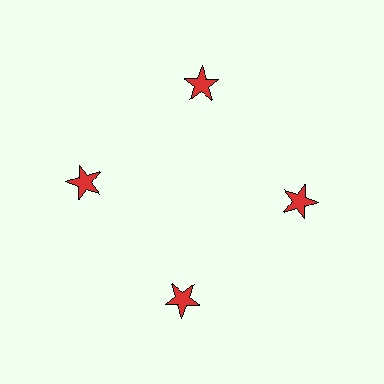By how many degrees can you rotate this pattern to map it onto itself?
The pattern maps onto itself every 90 degrees of rotation.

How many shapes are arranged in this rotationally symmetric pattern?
There are 4 shapes, arranged in 4 groups of 1.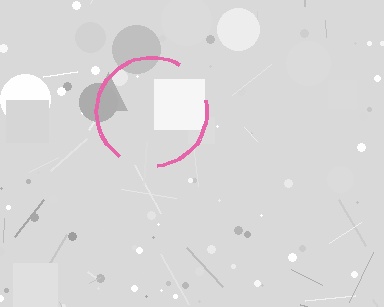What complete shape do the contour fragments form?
The contour fragments form a circle.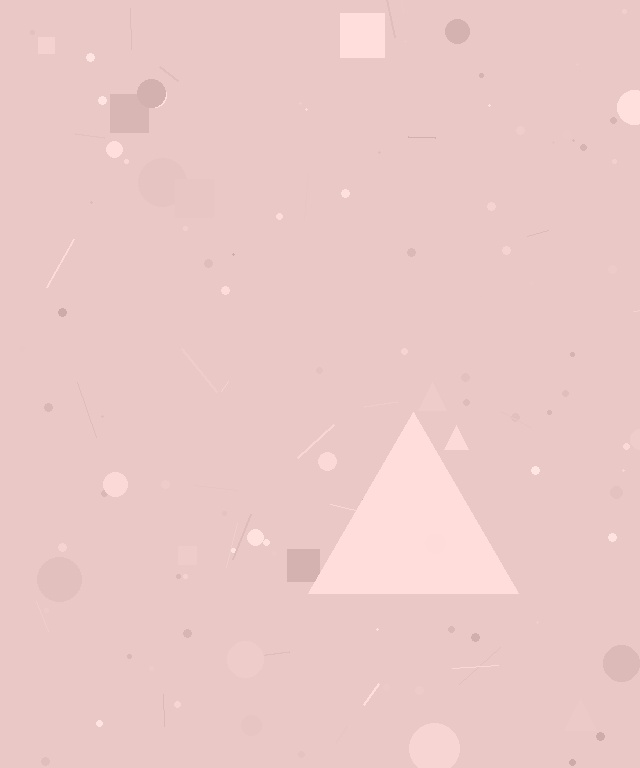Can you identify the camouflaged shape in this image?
The camouflaged shape is a triangle.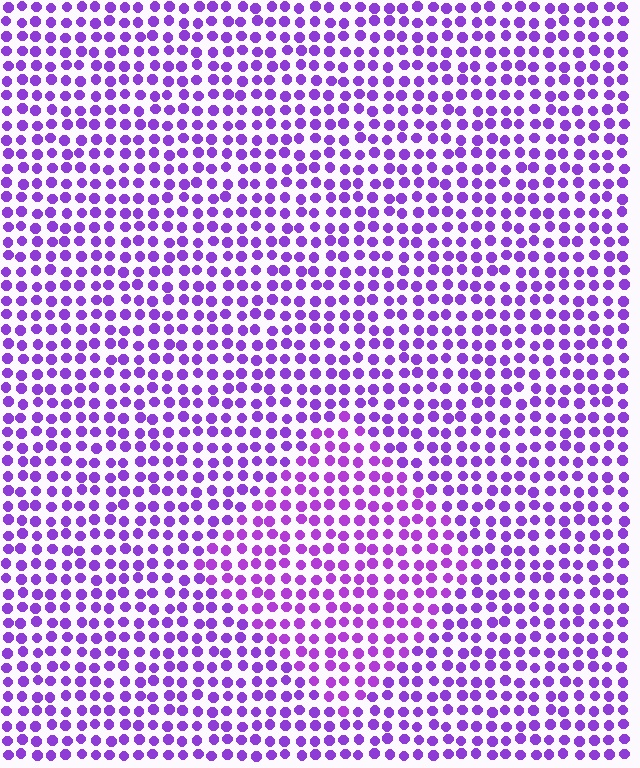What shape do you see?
I see a diamond.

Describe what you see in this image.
The image is filled with small purple elements in a uniform arrangement. A diamond-shaped region is visible where the elements are tinted to a slightly different hue, forming a subtle color boundary.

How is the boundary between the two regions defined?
The boundary is defined purely by a slight shift in hue (about 14 degrees). Spacing, size, and orientation are identical on both sides.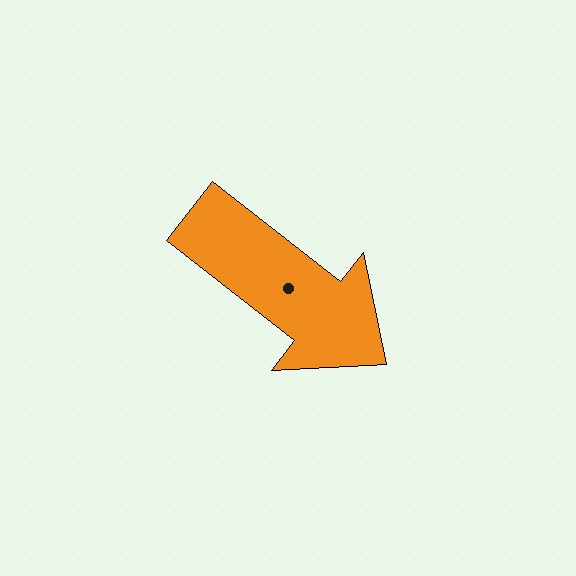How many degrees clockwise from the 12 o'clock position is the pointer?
Approximately 128 degrees.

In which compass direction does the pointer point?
Southeast.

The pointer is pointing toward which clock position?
Roughly 4 o'clock.